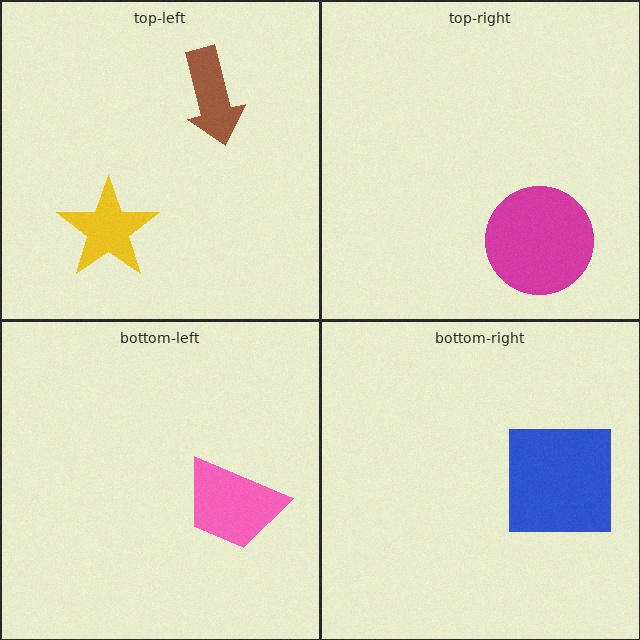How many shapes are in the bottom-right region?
1.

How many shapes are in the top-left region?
2.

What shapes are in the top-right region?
The magenta circle.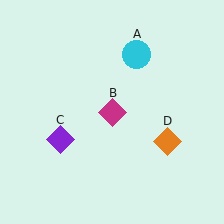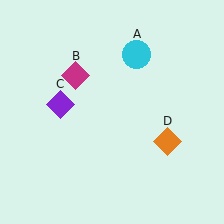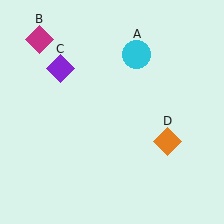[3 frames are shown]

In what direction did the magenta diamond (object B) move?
The magenta diamond (object B) moved up and to the left.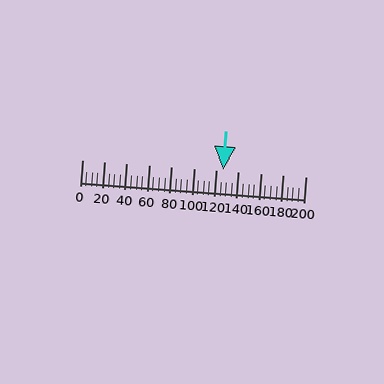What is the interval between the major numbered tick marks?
The major tick marks are spaced 20 units apart.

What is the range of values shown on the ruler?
The ruler shows values from 0 to 200.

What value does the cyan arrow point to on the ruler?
The cyan arrow points to approximately 127.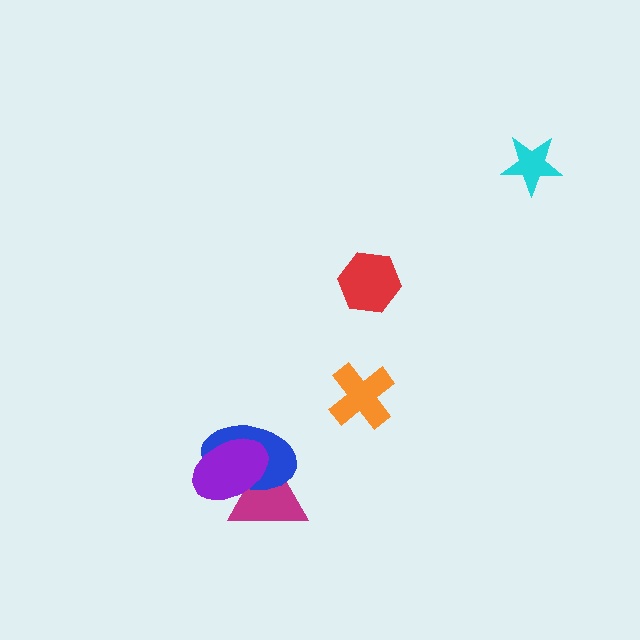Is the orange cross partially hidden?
No, no other shape covers it.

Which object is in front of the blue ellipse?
The purple ellipse is in front of the blue ellipse.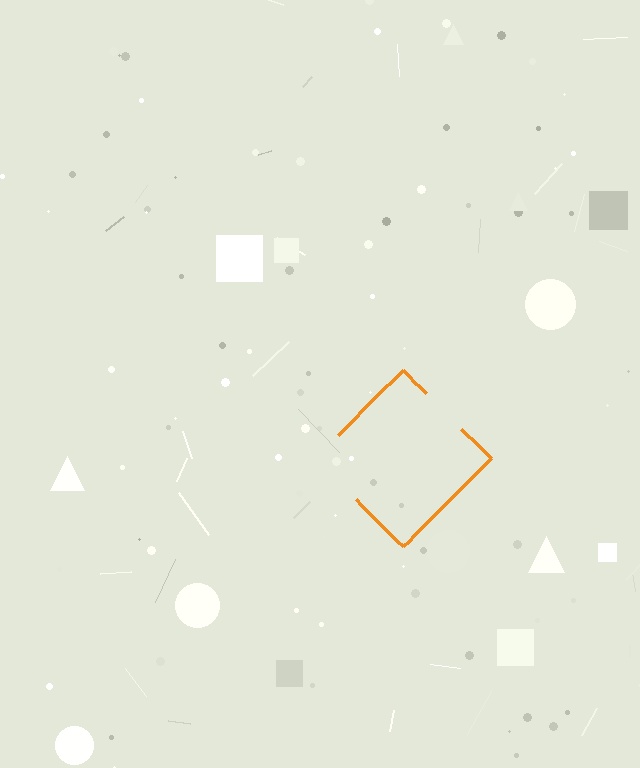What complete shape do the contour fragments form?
The contour fragments form a diamond.